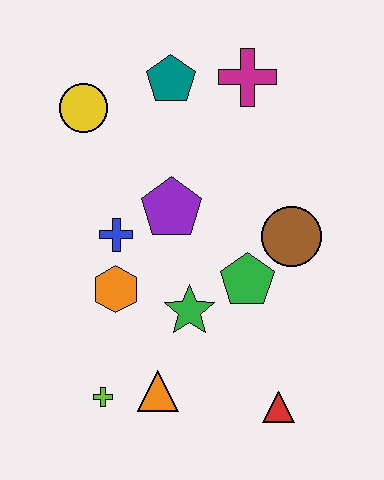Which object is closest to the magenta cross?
The teal pentagon is closest to the magenta cross.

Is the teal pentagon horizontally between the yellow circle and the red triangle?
Yes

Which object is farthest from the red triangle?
The yellow circle is farthest from the red triangle.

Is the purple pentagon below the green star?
No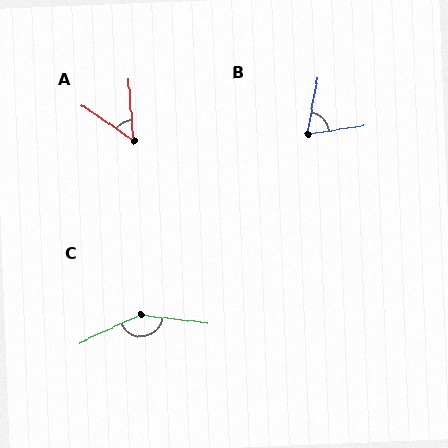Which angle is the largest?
C, at approximately 148 degrees.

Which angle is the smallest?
A, at approximately 51 degrees.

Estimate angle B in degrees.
Approximately 71 degrees.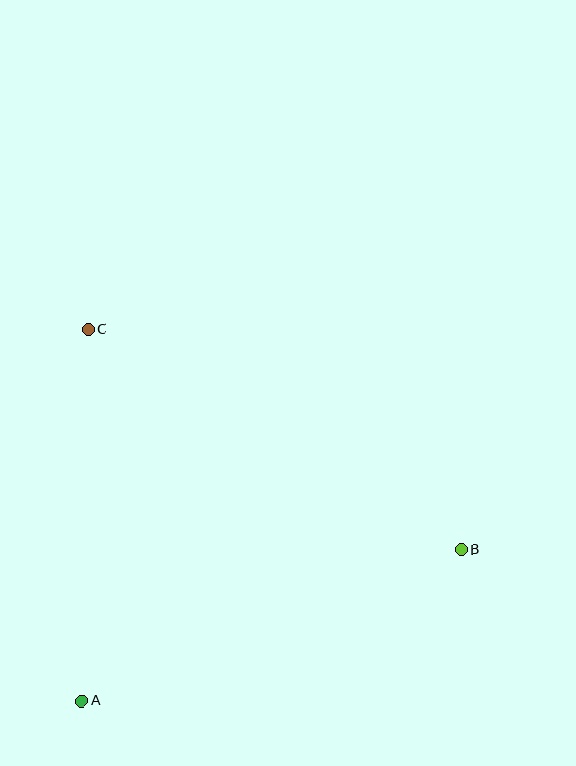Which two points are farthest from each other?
Points B and C are farthest from each other.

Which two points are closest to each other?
Points A and C are closest to each other.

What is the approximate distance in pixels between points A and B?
The distance between A and B is approximately 408 pixels.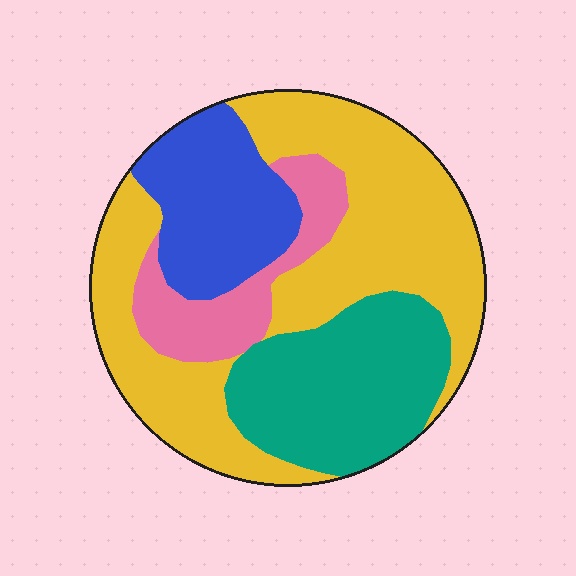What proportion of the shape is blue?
Blue covers roughly 15% of the shape.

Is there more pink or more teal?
Teal.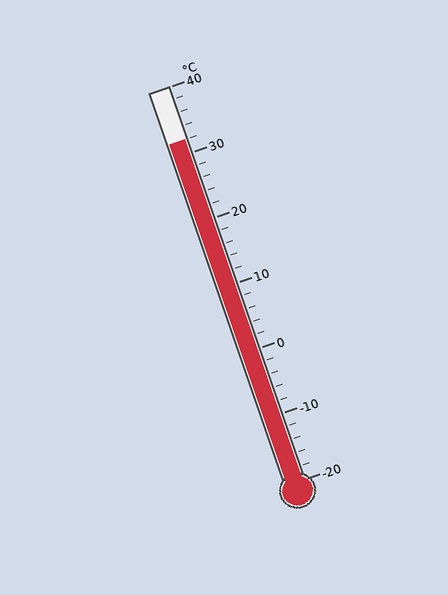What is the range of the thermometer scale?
The thermometer scale ranges from -20°C to 40°C.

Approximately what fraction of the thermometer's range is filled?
The thermometer is filled to approximately 85% of its range.